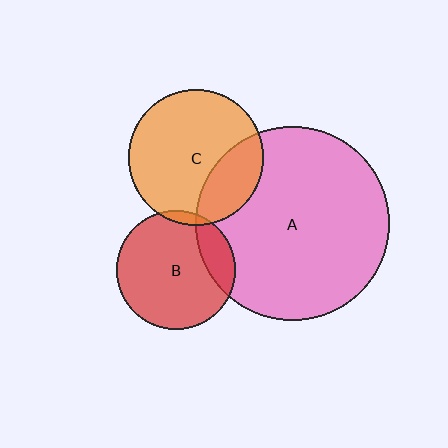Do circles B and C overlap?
Yes.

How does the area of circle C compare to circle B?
Approximately 1.3 times.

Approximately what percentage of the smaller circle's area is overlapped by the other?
Approximately 5%.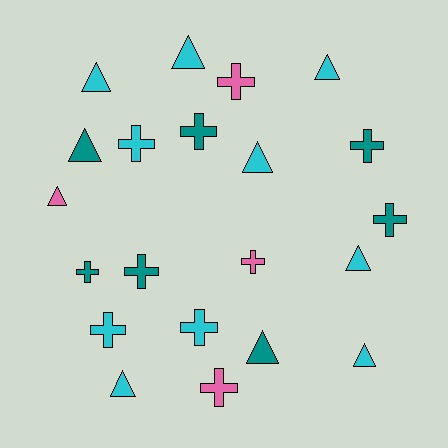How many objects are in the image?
There are 21 objects.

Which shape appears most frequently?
Cross, with 11 objects.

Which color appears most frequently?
Cyan, with 10 objects.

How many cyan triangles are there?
There are 7 cyan triangles.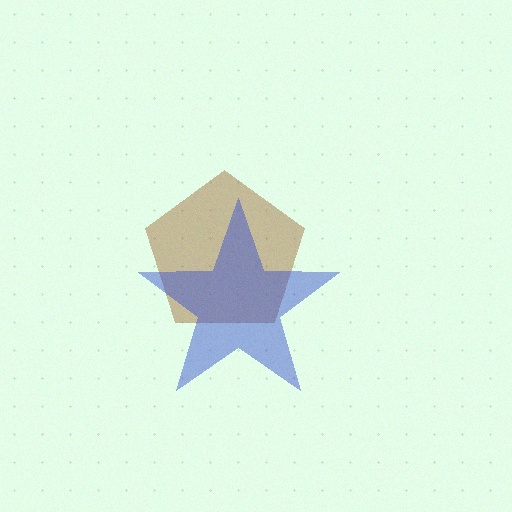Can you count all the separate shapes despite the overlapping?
Yes, there are 2 separate shapes.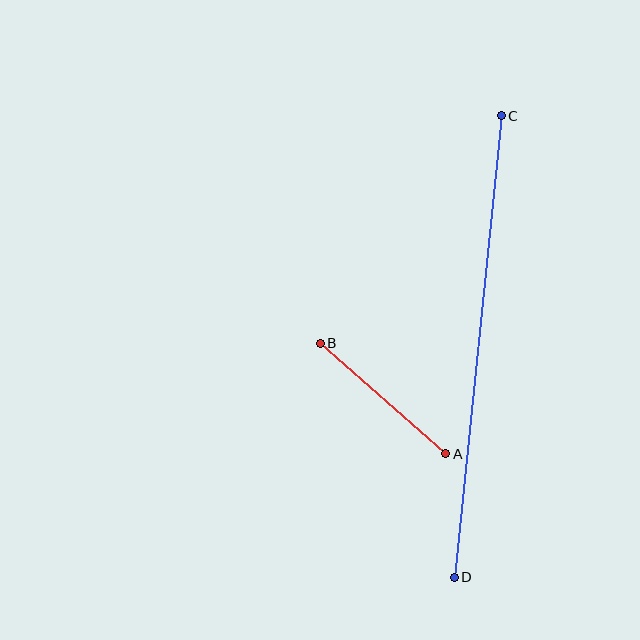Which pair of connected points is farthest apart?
Points C and D are farthest apart.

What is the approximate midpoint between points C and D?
The midpoint is at approximately (478, 347) pixels.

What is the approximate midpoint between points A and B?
The midpoint is at approximately (383, 398) pixels.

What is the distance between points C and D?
The distance is approximately 464 pixels.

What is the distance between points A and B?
The distance is approximately 167 pixels.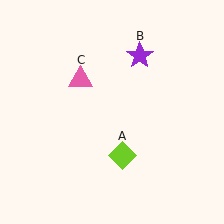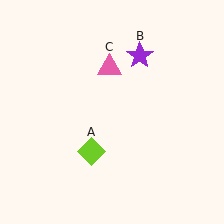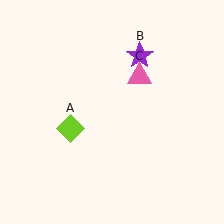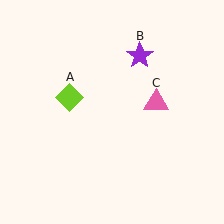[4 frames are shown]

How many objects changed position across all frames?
2 objects changed position: lime diamond (object A), pink triangle (object C).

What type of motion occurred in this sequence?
The lime diamond (object A), pink triangle (object C) rotated clockwise around the center of the scene.